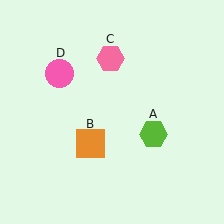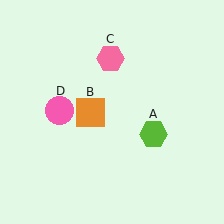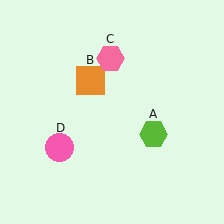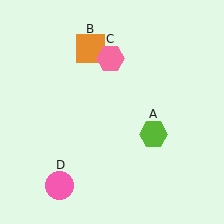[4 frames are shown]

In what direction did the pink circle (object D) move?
The pink circle (object D) moved down.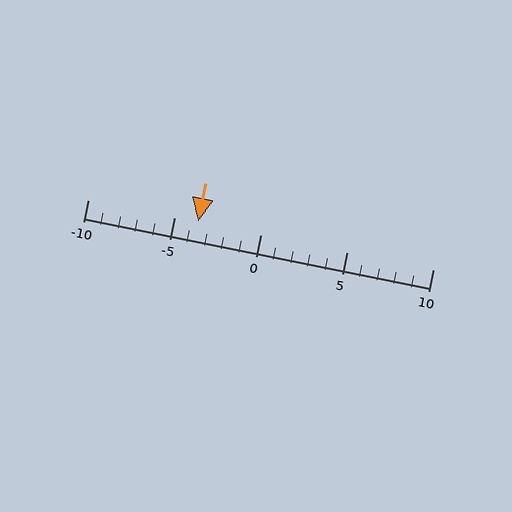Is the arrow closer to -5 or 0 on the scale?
The arrow is closer to -5.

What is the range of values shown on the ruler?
The ruler shows values from -10 to 10.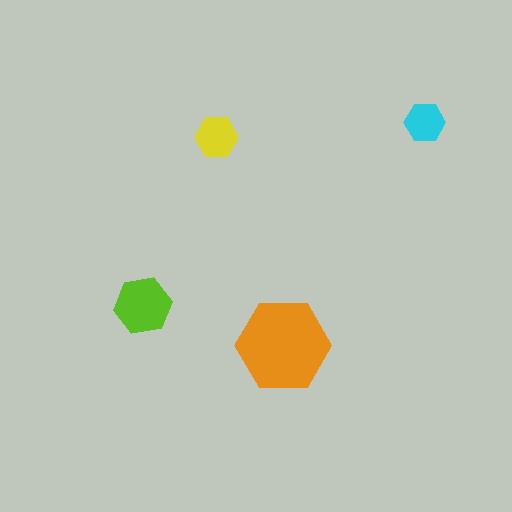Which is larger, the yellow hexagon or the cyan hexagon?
The yellow one.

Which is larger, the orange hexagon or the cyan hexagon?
The orange one.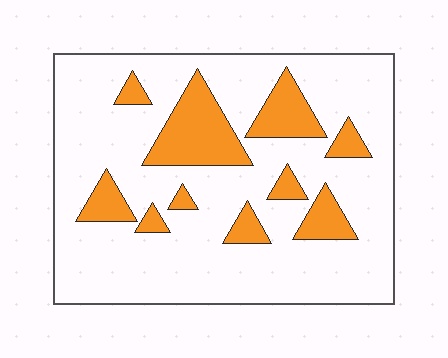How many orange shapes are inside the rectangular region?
10.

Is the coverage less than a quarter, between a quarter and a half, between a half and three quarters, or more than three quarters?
Less than a quarter.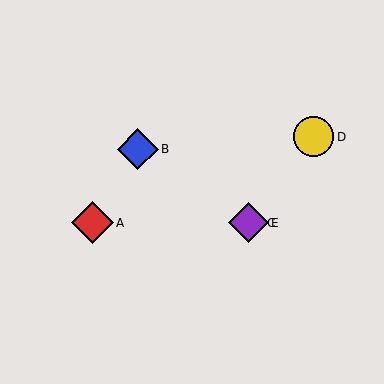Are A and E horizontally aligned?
Yes, both are at y≈223.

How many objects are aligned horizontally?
3 objects (A, C, E) are aligned horizontally.